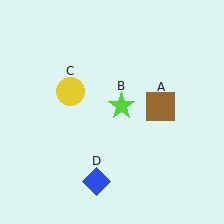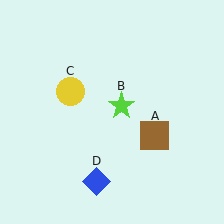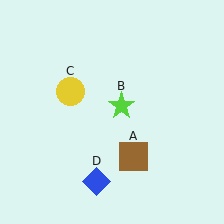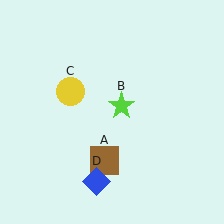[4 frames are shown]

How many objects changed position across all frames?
1 object changed position: brown square (object A).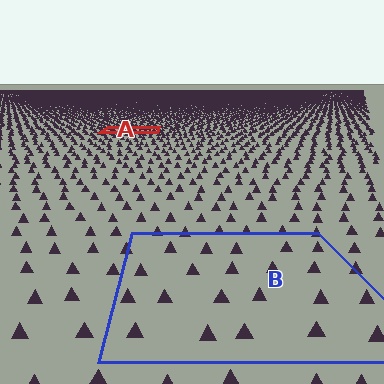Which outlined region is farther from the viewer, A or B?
Region A is farther from the viewer — the texture elements inside it appear smaller and more densely packed.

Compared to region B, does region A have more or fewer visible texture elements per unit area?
Region A has more texture elements per unit area — they are packed more densely because it is farther away.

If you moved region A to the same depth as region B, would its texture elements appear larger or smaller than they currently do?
They would appear larger. At a closer depth, the same texture elements are projected at a bigger on-screen size.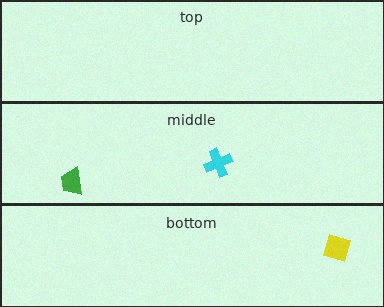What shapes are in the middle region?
The cyan cross, the green trapezoid.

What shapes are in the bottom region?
The yellow diamond.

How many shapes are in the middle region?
2.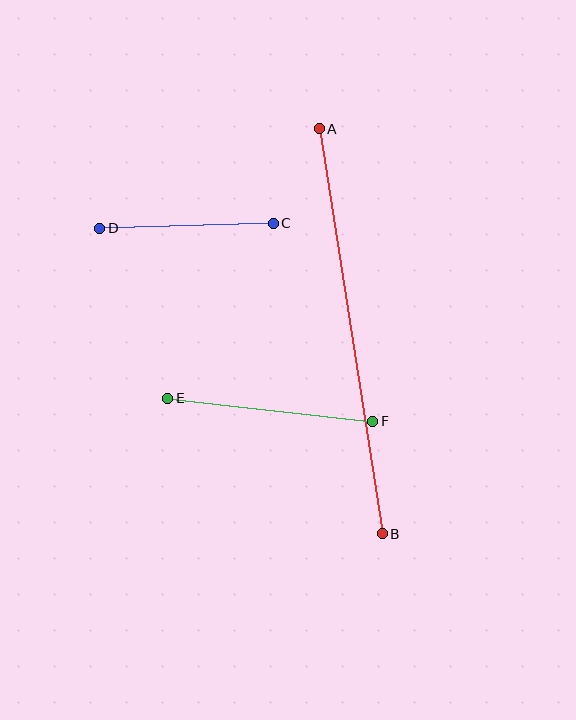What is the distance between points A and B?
The distance is approximately 410 pixels.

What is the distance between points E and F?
The distance is approximately 206 pixels.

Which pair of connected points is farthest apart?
Points A and B are farthest apart.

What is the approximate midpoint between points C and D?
The midpoint is at approximately (186, 226) pixels.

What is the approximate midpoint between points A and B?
The midpoint is at approximately (351, 331) pixels.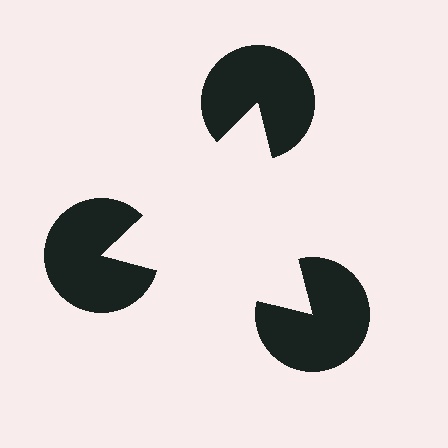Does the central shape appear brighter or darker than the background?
It typically appears slightly brighter than the background, even though no actual brightness change is drawn.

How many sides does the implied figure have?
3 sides.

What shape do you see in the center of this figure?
An illusory triangle — its edges are inferred from the aligned wedge cuts in the pac-man discs, not physically drawn.